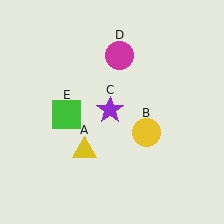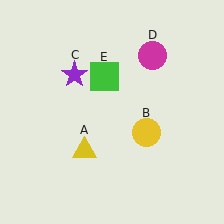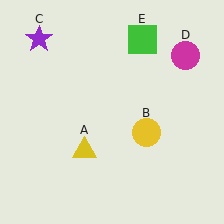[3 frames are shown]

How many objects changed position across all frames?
3 objects changed position: purple star (object C), magenta circle (object D), green square (object E).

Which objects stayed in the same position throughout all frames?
Yellow triangle (object A) and yellow circle (object B) remained stationary.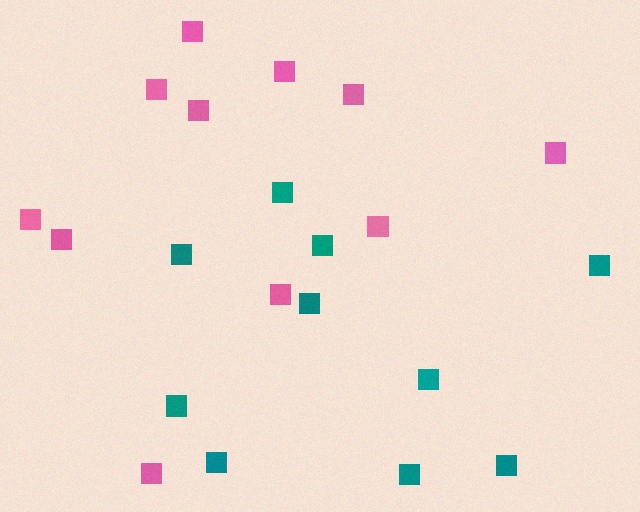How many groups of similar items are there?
There are 2 groups: one group of pink squares (11) and one group of teal squares (10).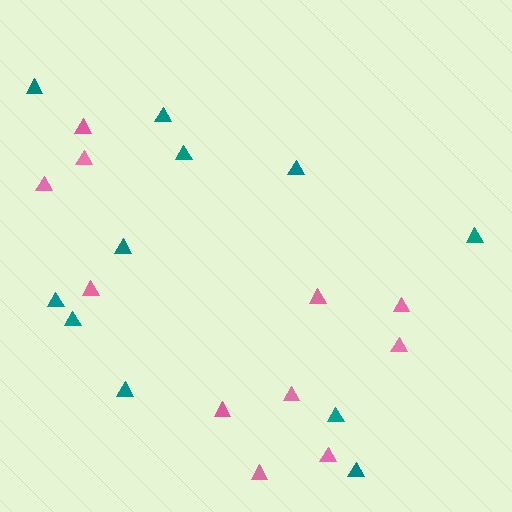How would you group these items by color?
There are 2 groups: one group of teal triangles (11) and one group of pink triangles (11).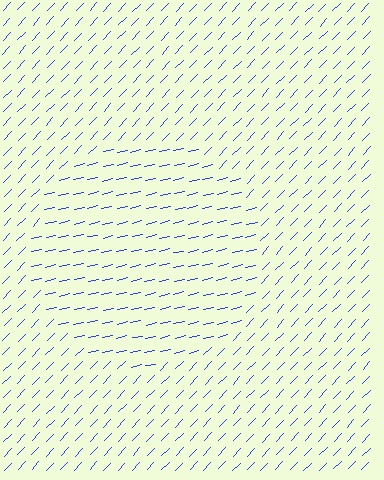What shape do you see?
I see a circle.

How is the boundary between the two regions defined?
The boundary is defined purely by a change in line orientation (approximately 33 degrees difference). All lines are the same color and thickness.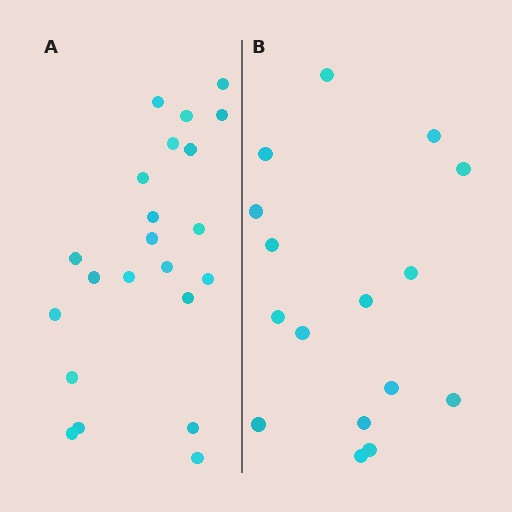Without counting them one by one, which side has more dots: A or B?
Region A (the left region) has more dots.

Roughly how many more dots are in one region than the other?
Region A has about 6 more dots than region B.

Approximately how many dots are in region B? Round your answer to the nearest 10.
About 20 dots. (The exact count is 16, which rounds to 20.)